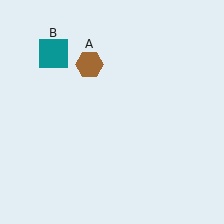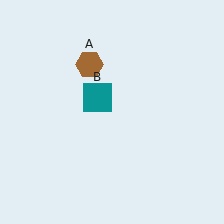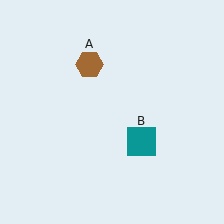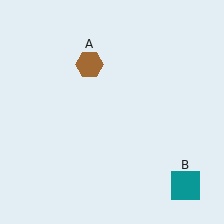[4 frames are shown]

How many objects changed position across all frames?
1 object changed position: teal square (object B).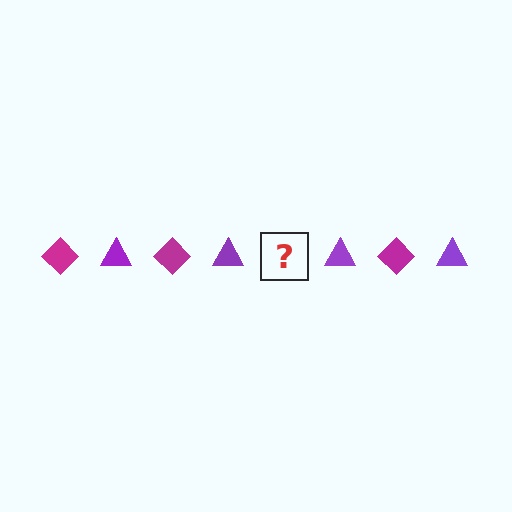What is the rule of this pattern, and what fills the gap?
The rule is that the pattern alternates between magenta diamond and purple triangle. The gap should be filled with a magenta diamond.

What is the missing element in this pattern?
The missing element is a magenta diamond.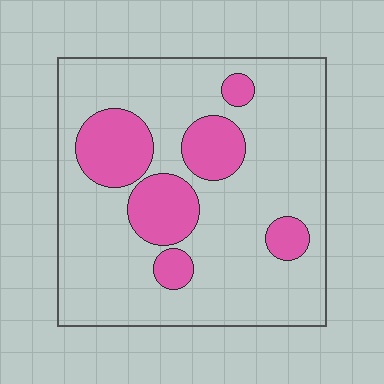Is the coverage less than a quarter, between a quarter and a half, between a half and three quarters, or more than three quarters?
Less than a quarter.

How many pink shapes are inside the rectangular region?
6.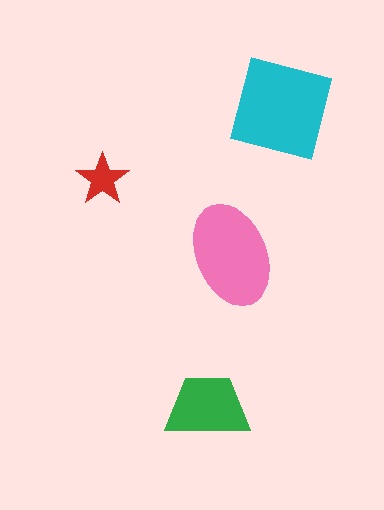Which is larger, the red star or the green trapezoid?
The green trapezoid.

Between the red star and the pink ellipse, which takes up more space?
The pink ellipse.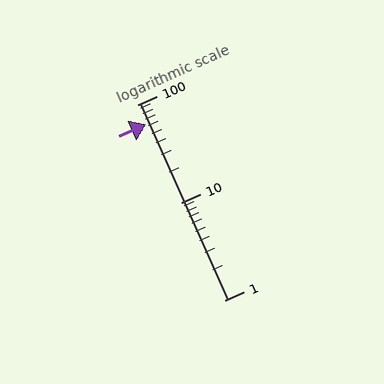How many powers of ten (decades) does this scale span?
The scale spans 2 decades, from 1 to 100.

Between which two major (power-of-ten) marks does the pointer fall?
The pointer is between 10 and 100.